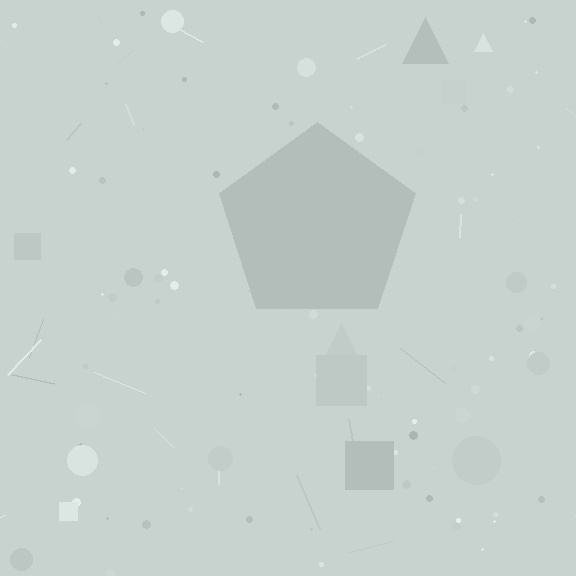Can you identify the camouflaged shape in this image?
The camouflaged shape is a pentagon.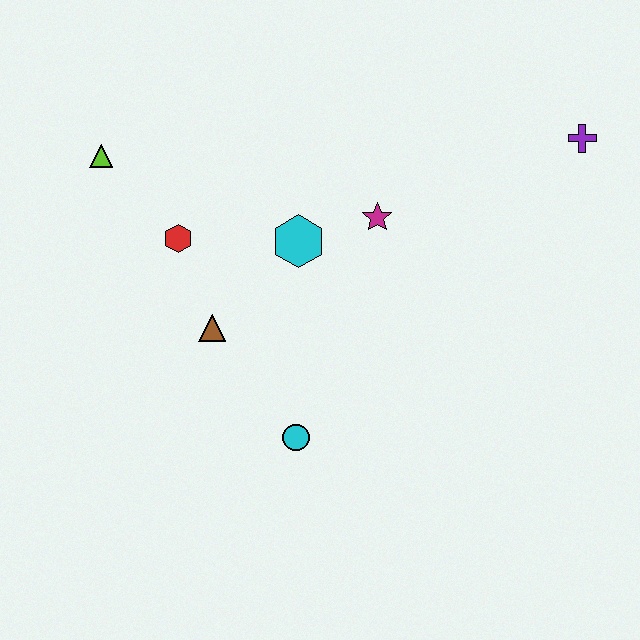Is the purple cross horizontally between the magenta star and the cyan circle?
No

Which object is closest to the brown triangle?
The red hexagon is closest to the brown triangle.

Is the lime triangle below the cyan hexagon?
No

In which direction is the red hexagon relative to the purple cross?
The red hexagon is to the left of the purple cross.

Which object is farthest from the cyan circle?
The purple cross is farthest from the cyan circle.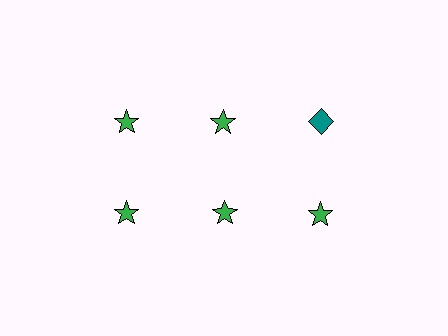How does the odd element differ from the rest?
It differs in both color (teal instead of green) and shape (diamond instead of star).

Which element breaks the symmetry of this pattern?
The teal diamond in the top row, center column breaks the symmetry. All other shapes are green stars.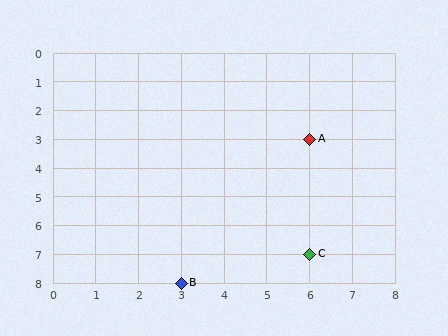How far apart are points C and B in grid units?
Points C and B are 3 columns and 1 row apart (about 3.2 grid units diagonally).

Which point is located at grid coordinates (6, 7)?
Point C is at (6, 7).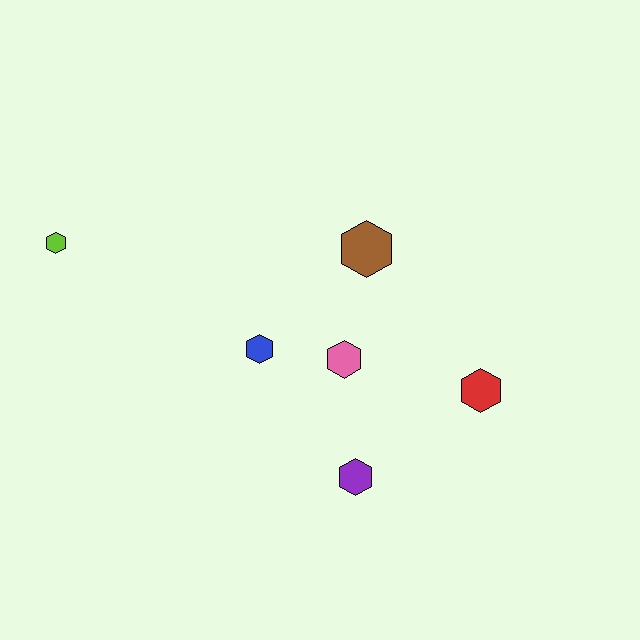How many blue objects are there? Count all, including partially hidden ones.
There is 1 blue object.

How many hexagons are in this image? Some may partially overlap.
There are 6 hexagons.